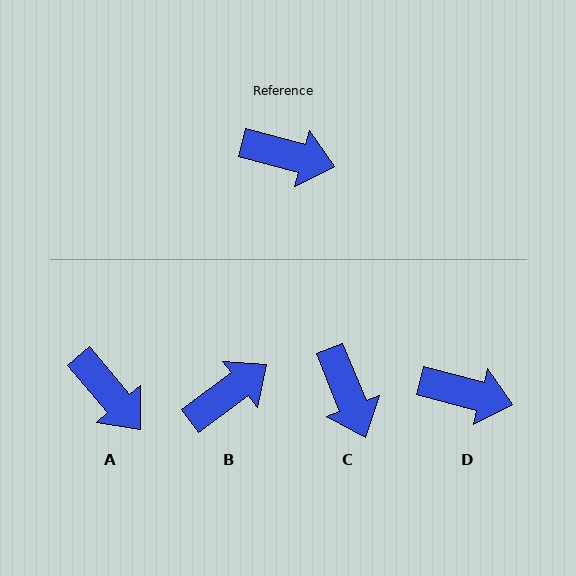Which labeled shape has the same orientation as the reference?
D.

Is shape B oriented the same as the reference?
No, it is off by about 51 degrees.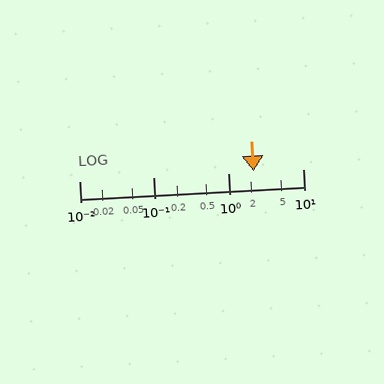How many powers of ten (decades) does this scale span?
The scale spans 3 decades, from 0.01 to 10.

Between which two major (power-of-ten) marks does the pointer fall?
The pointer is between 1 and 10.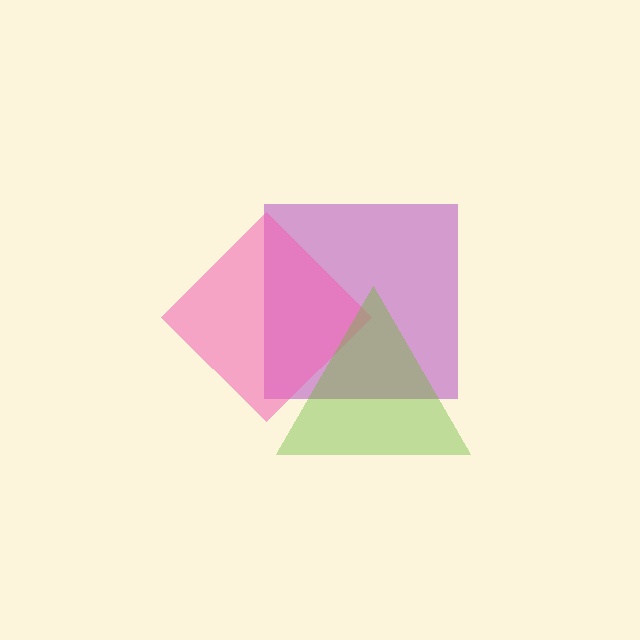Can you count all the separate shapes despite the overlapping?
Yes, there are 3 separate shapes.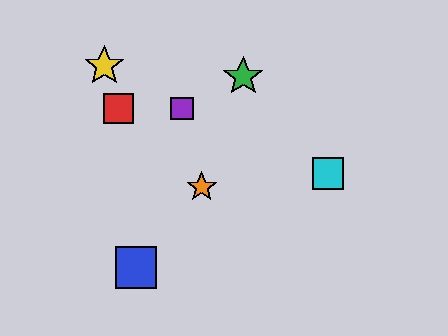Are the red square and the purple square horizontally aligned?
Yes, both are at y≈109.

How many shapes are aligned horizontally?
2 shapes (the red square, the purple square) are aligned horizontally.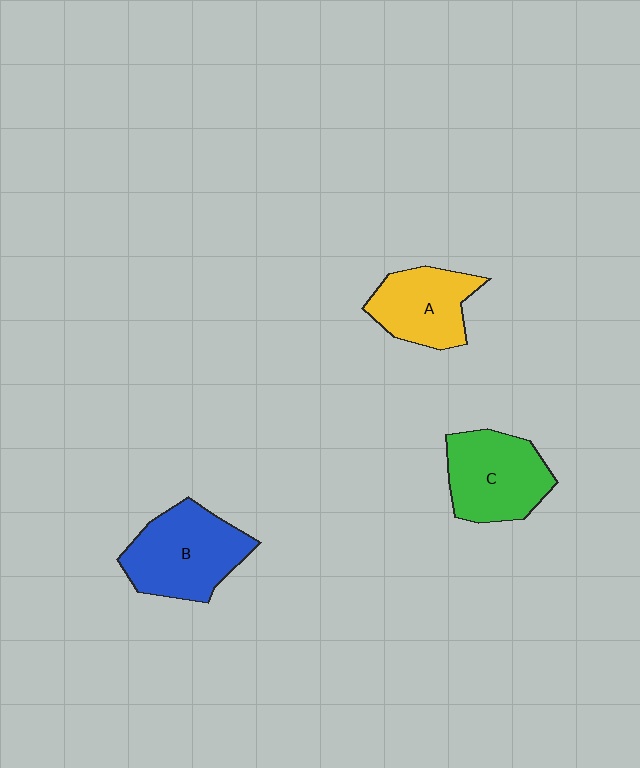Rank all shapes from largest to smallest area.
From largest to smallest: B (blue), C (green), A (yellow).